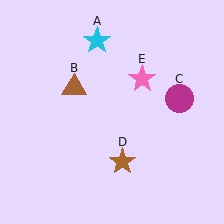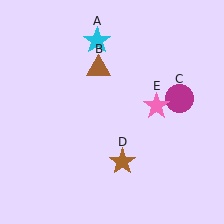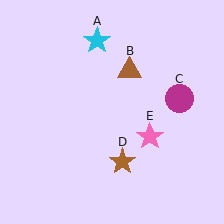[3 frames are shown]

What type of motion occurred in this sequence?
The brown triangle (object B), pink star (object E) rotated clockwise around the center of the scene.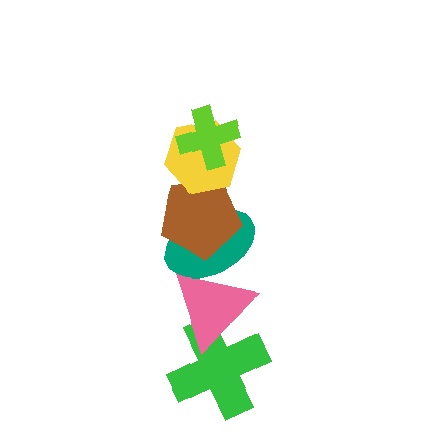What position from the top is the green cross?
The green cross is 6th from the top.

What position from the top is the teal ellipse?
The teal ellipse is 4th from the top.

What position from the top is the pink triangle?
The pink triangle is 5th from the top.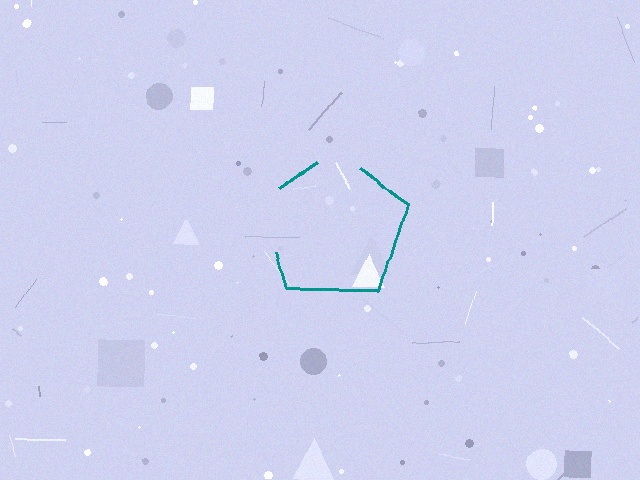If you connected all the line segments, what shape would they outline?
They would outline a pentagon.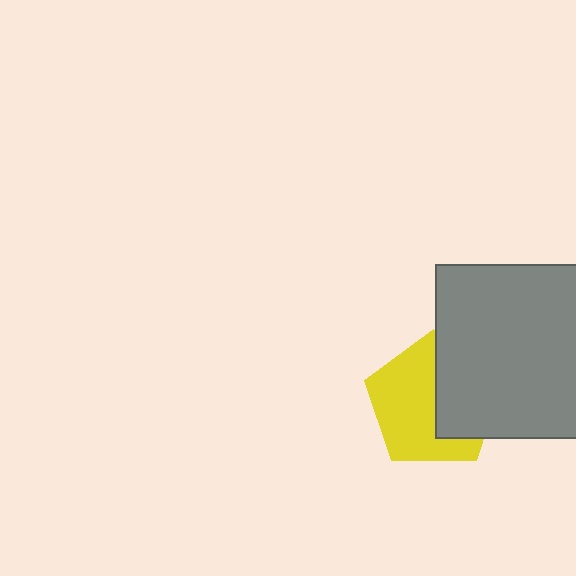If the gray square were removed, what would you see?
You would see the complete yellow pentagon.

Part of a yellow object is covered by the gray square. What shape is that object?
It is a pentagon.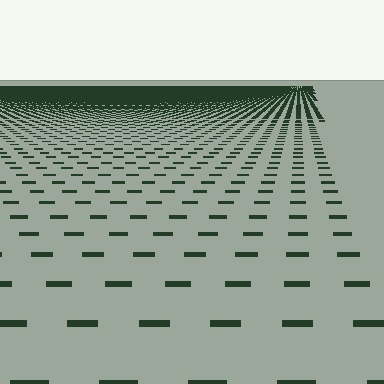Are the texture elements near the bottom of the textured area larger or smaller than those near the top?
Larger. Near the bottom, elements are closer to the viewer and appear at a bigger on-screen size.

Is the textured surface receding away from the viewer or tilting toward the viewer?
The surface is receding away from the viewer. Texture elements get smaller and denser toward the top.